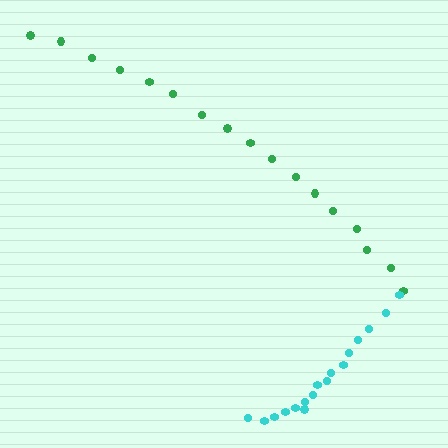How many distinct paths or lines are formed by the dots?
There are 2 distinct paths.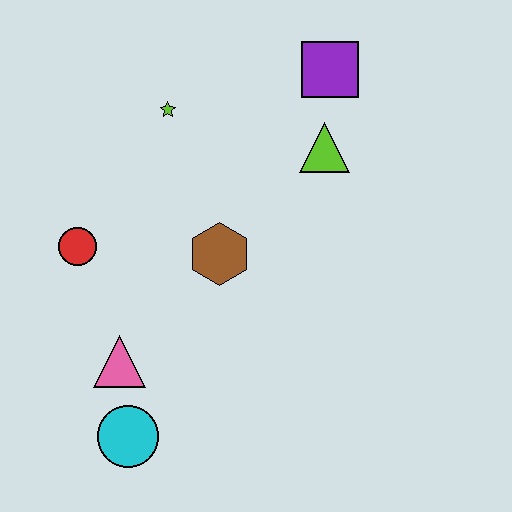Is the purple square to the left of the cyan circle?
No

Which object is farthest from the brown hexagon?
The purple square is farthest from the brown hexagon.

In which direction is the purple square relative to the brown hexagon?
The purple square is above the brown hexagon.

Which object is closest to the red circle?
The pink triangle is closest to the red circle.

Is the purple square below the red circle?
No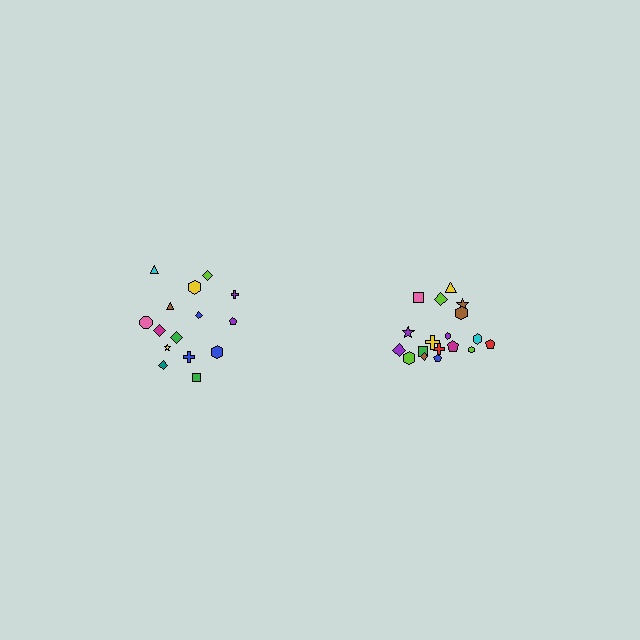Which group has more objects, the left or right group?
The right group.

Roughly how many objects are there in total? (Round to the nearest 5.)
Roughly 35 objects in total.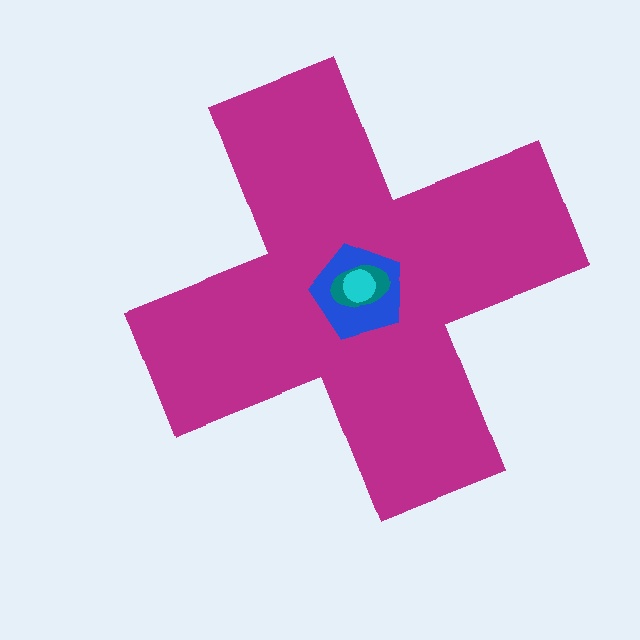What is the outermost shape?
The magenta cross.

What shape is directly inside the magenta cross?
The blue pentagon.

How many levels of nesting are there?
4.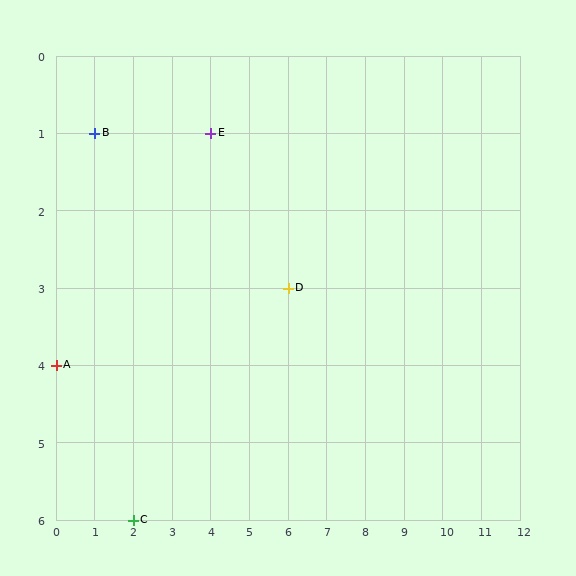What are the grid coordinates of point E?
Point E is at grid coordinates (4, 1).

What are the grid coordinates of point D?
Point D is at grid coordinates (6, 3).